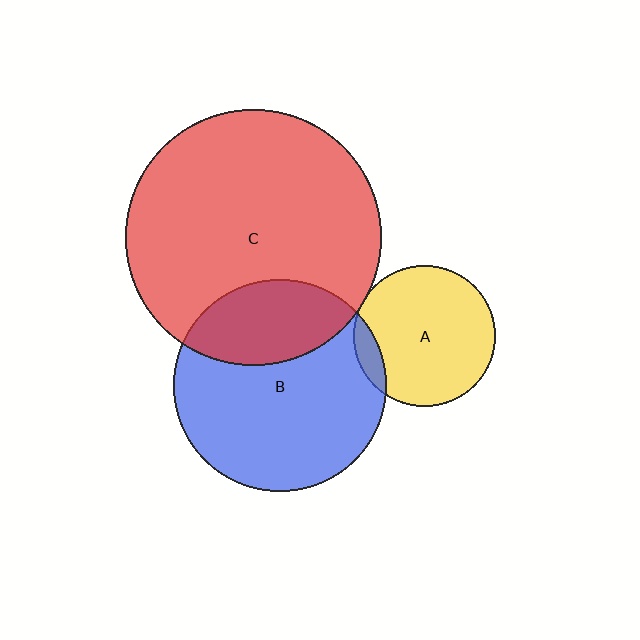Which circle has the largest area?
Circle C (red).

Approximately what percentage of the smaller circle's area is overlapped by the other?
Approximately 30%.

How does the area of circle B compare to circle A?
Approximately 2.3 times.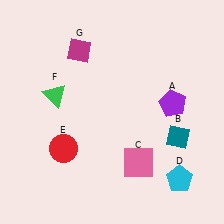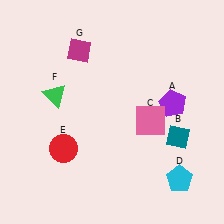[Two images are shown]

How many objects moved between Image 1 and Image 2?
1 object moved between the two images.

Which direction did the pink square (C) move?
The pink square (C) moved up.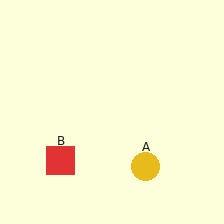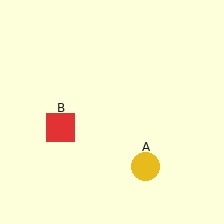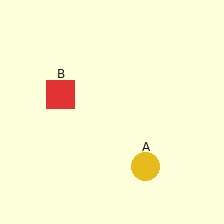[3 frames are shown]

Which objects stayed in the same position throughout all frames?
Yellow circle (object A) remained stationary.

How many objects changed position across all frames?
1 object changed position: red square (object B).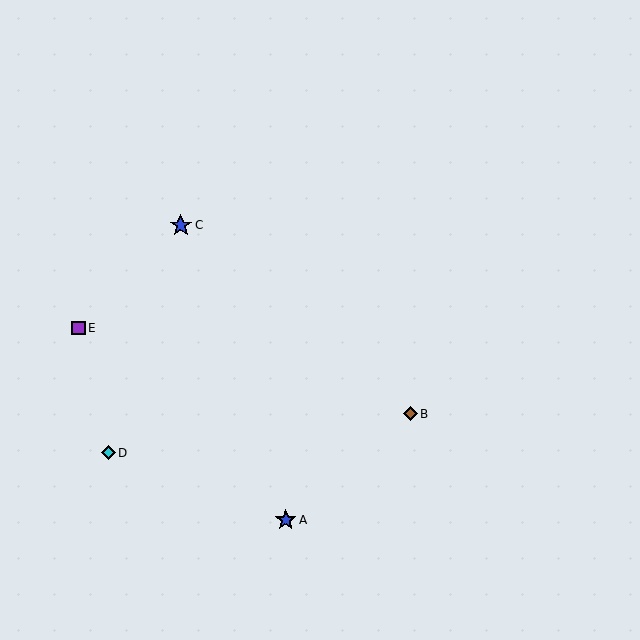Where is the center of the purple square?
The center of the purple square is at (78, 328).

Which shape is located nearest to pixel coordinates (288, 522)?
The blue star (labeled A) at (286, 520) is nearest to that location.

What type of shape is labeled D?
Shape D is a cyan diamond.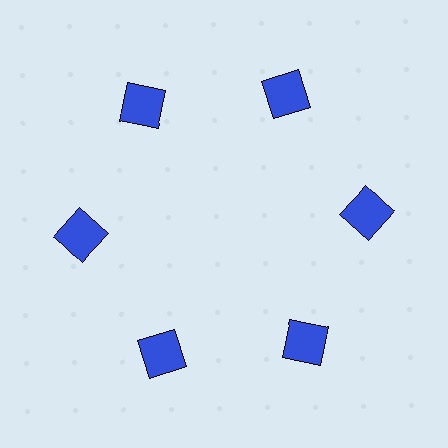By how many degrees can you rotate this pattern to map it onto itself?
The pattern maps onto itself every 60 degrees of rotation.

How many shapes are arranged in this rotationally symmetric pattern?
There are 6 shapes, arranged in 6 groups of 1.